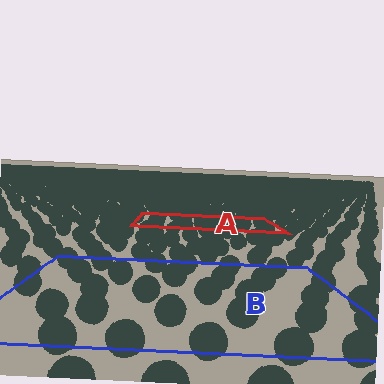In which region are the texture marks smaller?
The texture marks are smaller in region A, because it is farther away.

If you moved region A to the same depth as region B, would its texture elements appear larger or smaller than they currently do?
They would appear larger. At a closer depth, the same texture elements are projected at a bigger on-screen size.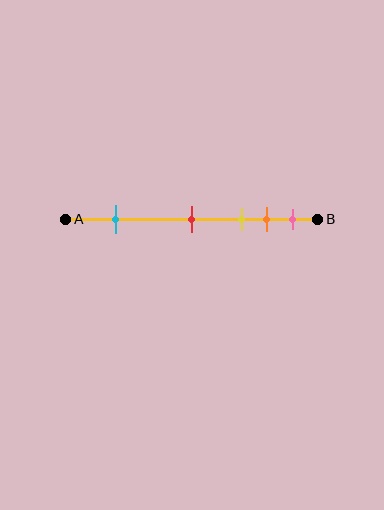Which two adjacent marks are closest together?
The orange and pink marks are the closest adjacent pair.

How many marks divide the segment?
There are 5 marks dividing the segment.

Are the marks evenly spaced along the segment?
No, the marks are not evenly spaced.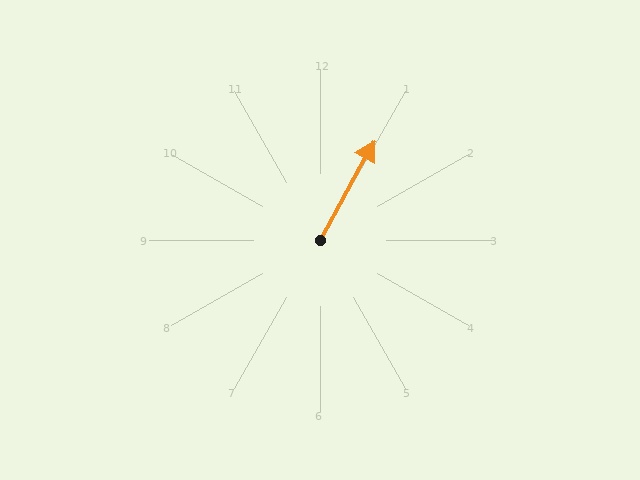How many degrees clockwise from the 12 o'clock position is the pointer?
Approximately 28 degrees.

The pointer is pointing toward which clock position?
Roughly 1 o'clock.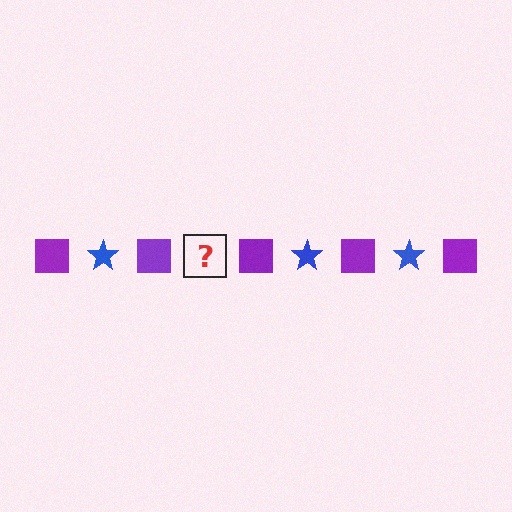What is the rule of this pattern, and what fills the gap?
The rule is that the pattern alternates between purple square and blue star. The gap should be filled with a blue star.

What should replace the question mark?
The question mark should be replaced with a blue star.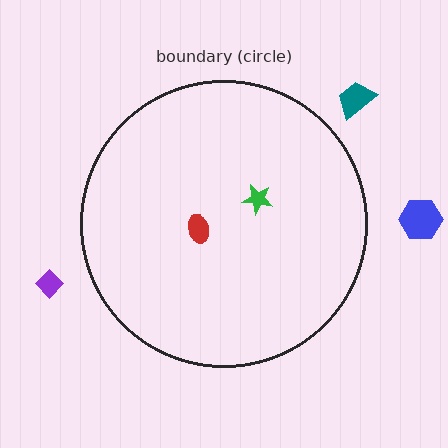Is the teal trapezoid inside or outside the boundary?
Outside.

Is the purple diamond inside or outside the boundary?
Outside.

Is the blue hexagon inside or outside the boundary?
Outside.